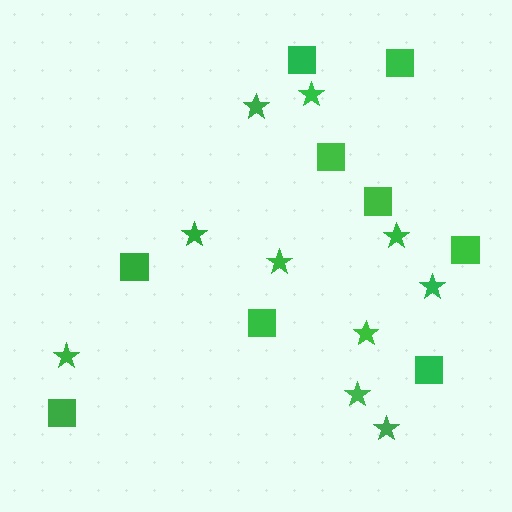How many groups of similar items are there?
There are 2 groups: one group of squares (9) and one group of stars (10).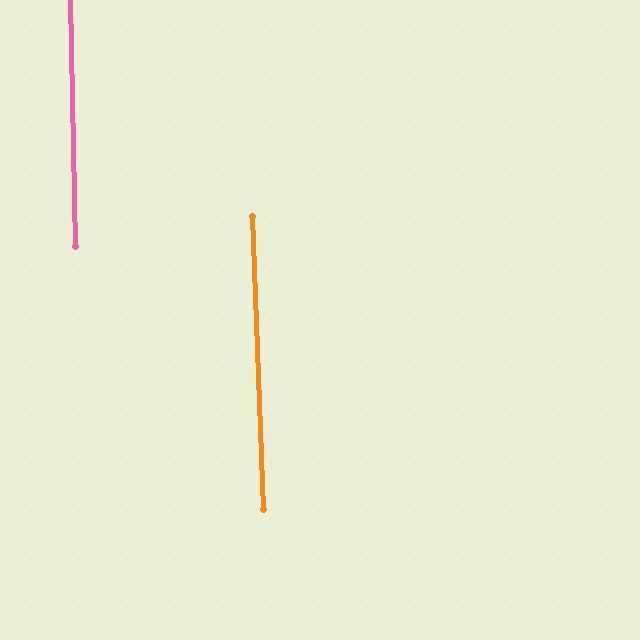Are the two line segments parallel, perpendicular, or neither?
Parallel — their directions differ by only 0.7°.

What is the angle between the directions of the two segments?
Approximately 1 degree.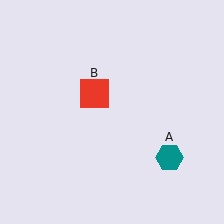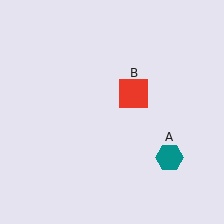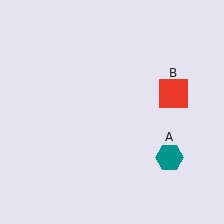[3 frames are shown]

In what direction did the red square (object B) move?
The red square (object B) moved right.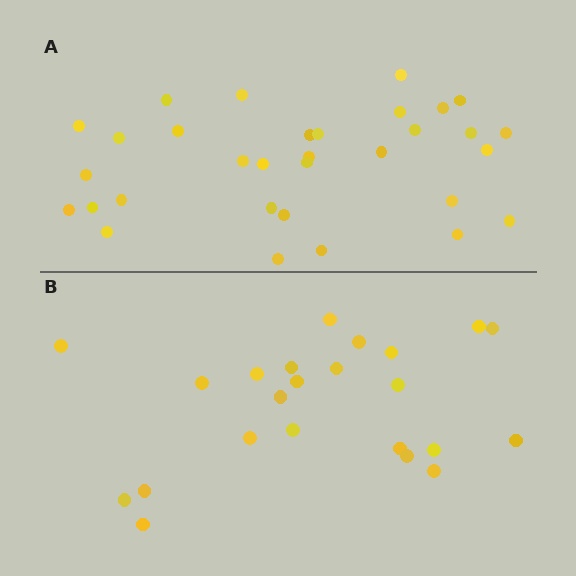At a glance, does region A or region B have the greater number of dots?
Region A (the top region) has more dots.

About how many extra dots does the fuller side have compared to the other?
Region A has roughly 8 or so more dots than region B.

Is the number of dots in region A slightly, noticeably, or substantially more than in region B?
Region A has noticeably more, but not dramatically so. The ratio is roughly 1.4 to 1.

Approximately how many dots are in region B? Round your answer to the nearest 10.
About 20 dots. (The exact count is 23, which rounds to 20.)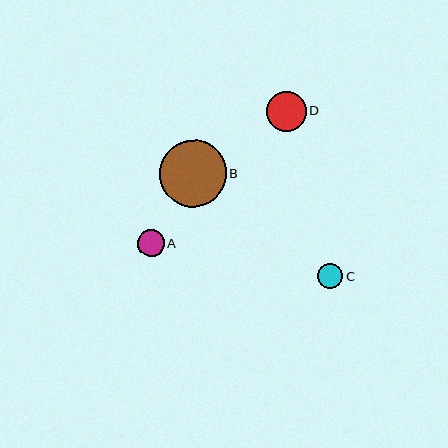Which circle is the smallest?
Circle C is the smallest with a size of approximately 25 pixels.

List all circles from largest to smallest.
From largest to smallest: B, D, A, C.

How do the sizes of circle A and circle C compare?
Circle A and circle C are approximately the same size.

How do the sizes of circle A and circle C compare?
Circle A and circle C are approximately the same size.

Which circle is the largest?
Circle B is the largest with a size of approximately 67 pixels.